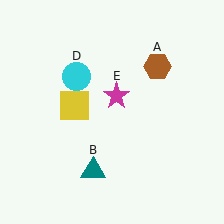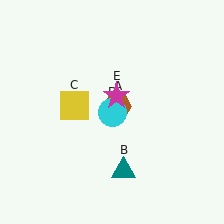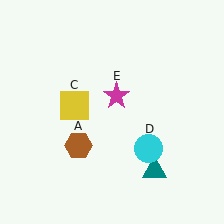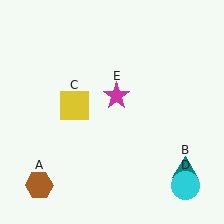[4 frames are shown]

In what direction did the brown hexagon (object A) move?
The brown hexagon (object A) moved down and to the left.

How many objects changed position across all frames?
3 objects changed position: brown hexagon (object A), teal triangle (object B), cyan circle (object D).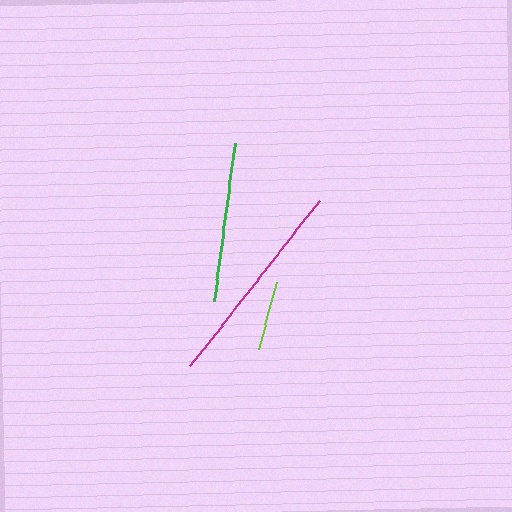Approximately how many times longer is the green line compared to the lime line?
The green line is approximately 2.3 times the length of the lime line.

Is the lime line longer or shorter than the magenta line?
The magenta line is longer than the lime line.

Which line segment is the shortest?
The lime line is the shortest at approximately 70 pixels.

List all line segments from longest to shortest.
From longest to shortest: magenta, green, lime.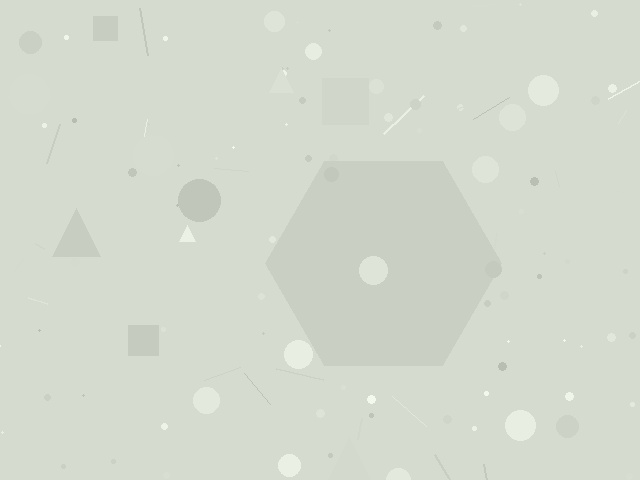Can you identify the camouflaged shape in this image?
The camouflaged shape is a hexagon.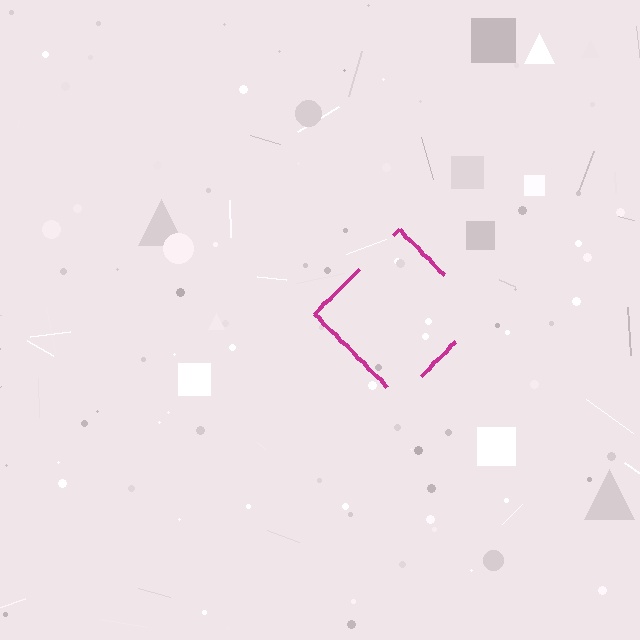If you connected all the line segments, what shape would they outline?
They would outline a diamond.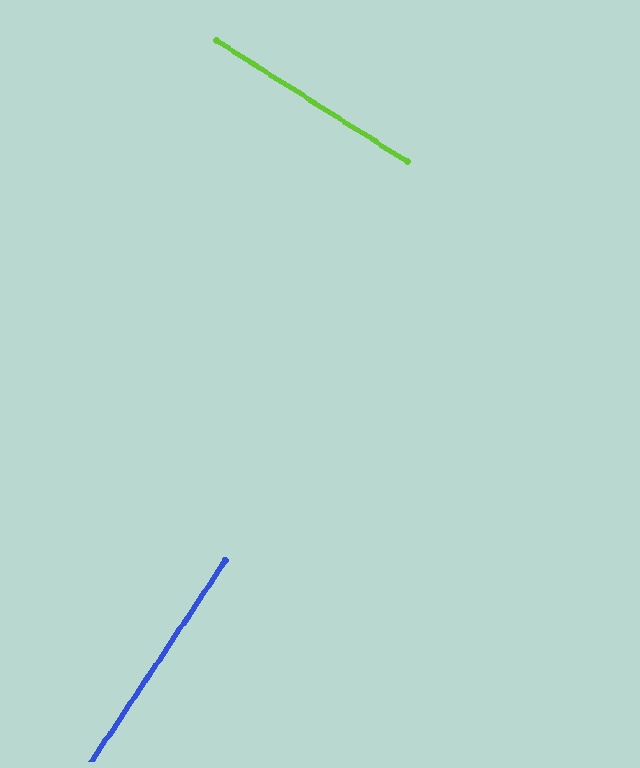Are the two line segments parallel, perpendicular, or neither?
Perpendicular — they meet at approximately 89°.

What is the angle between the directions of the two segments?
Approximately 89 degrees.